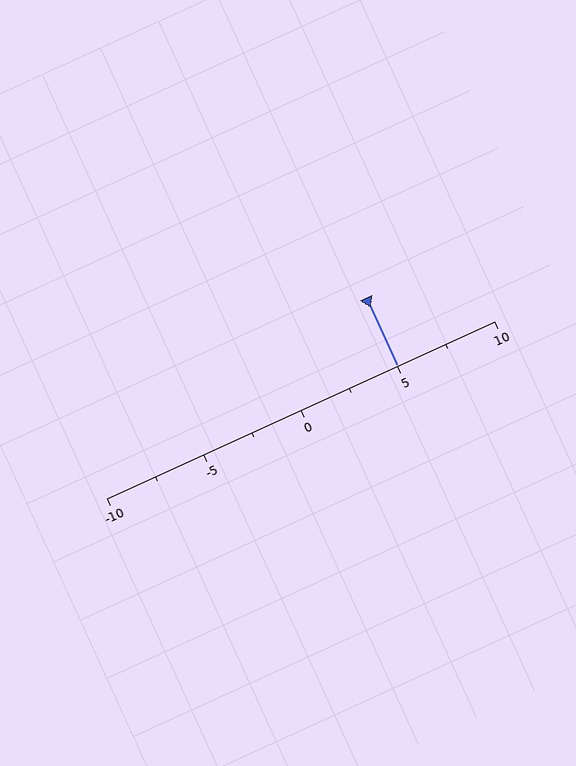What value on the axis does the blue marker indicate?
The marker indicates approximately 5.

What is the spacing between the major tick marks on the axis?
The major ticks are spaced 5 apart.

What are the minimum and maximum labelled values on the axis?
The axis runs from -10 to 10.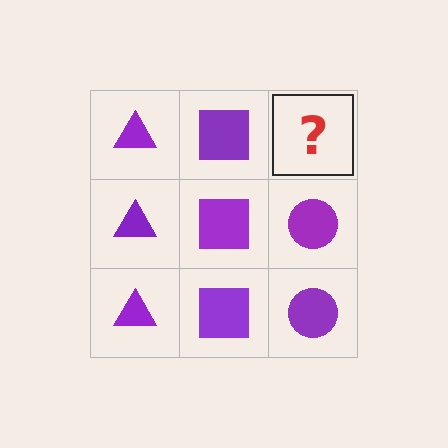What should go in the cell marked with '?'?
The missing cell should contain a purple circle.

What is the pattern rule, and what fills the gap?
The rule is that each column has a consistent shape. The gap should be filled with a purple circle.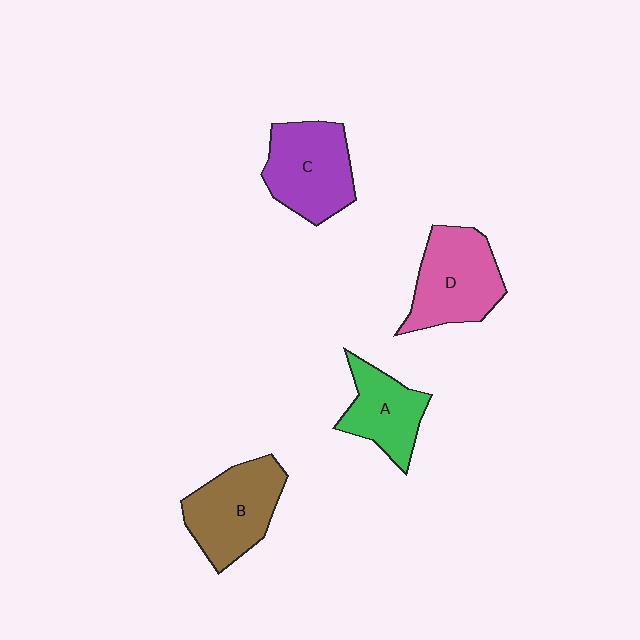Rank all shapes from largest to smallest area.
From largest to smallest: D (pink), C (purple), B (brown), A (green).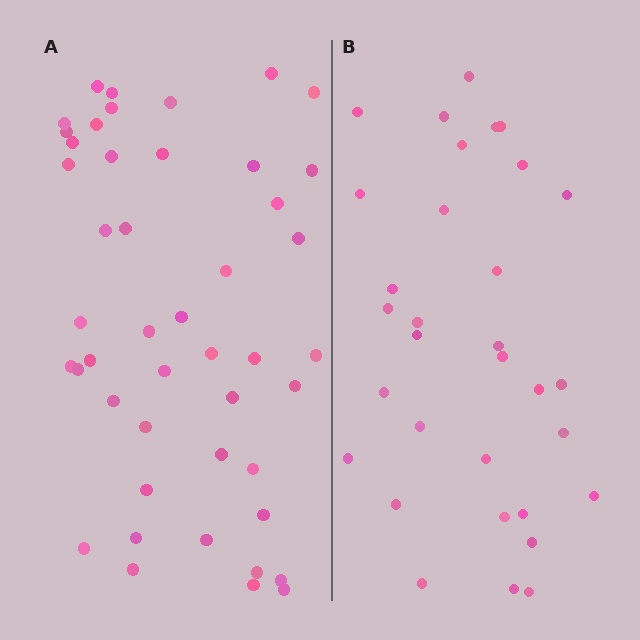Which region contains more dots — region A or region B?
Region A (the left region) has more dots.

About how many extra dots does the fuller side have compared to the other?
Region A has approximately 15 more dots than region B.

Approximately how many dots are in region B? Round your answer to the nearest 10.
About 30 dots. (The exact count is 32, which rounds to 30.)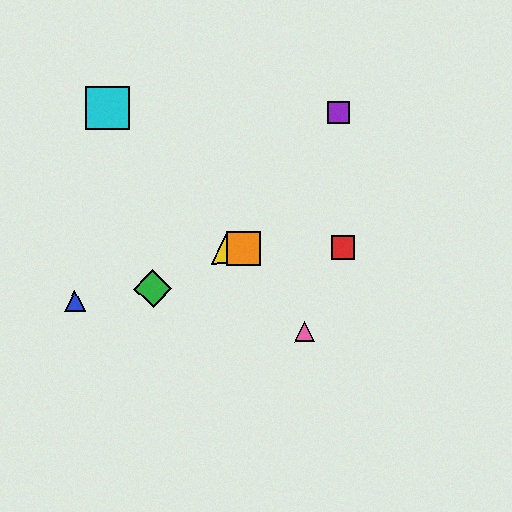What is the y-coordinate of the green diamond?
The green diamond is at y≈289.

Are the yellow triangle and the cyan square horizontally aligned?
No, the yellow triangle is at y≈249 and the cyan square is at y≈108.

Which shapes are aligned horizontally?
The red square, the yellow triangle, the orange square are aligned horizontally.